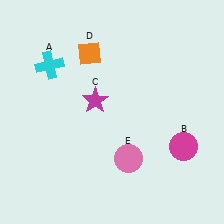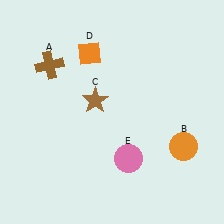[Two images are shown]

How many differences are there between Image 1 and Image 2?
There are 3 differences between the two images.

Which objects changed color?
A changed from cyan to brown. B changed from magenta to orange. C changed from magenta to brown.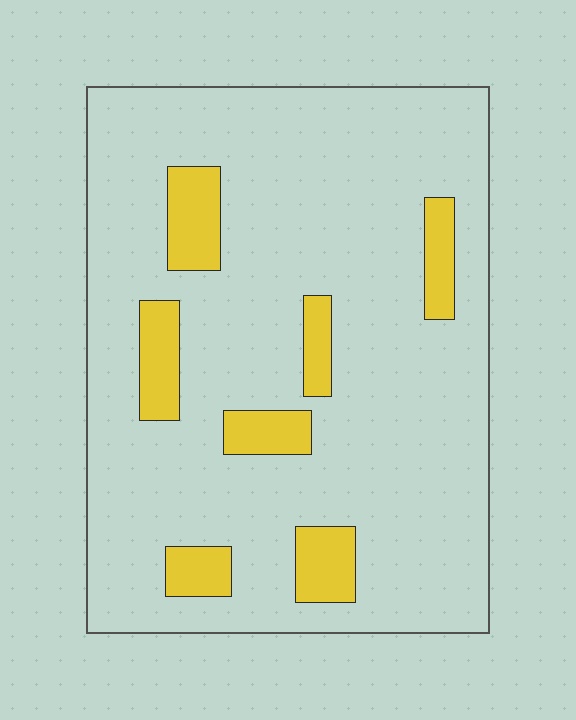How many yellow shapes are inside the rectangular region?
7.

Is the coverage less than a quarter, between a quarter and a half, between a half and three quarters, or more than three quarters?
Less than a quarter.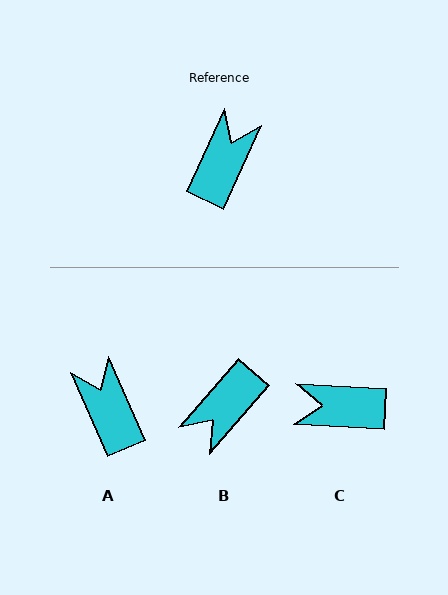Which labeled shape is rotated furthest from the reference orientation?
B, about 164 degrees away.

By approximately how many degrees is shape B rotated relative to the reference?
Approximately 164 degrees counter-clockwise.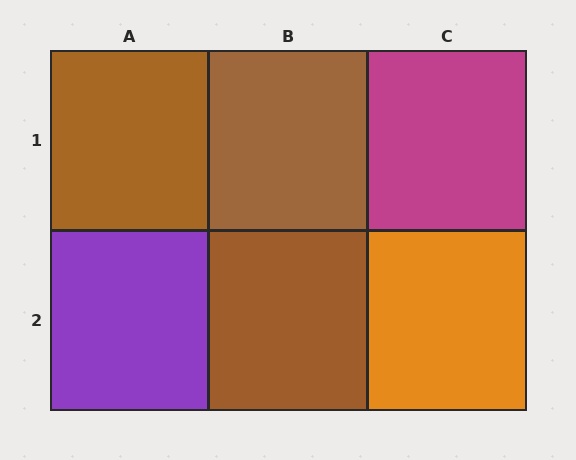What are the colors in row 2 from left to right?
Purple, brown, orange.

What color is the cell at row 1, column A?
Brown.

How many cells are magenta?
1 cell is magenta.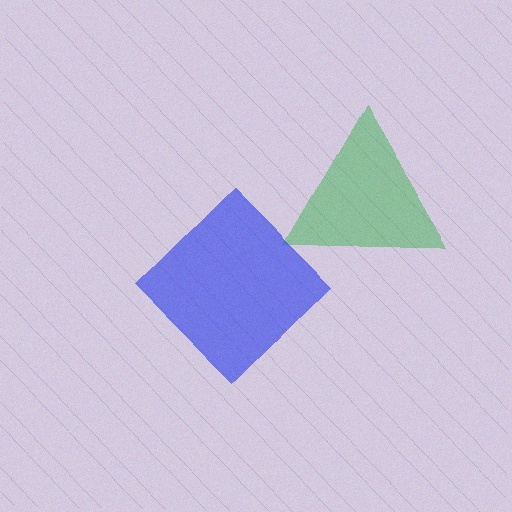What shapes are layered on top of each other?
The layered shapes are: a green triangle, a blue diamond.